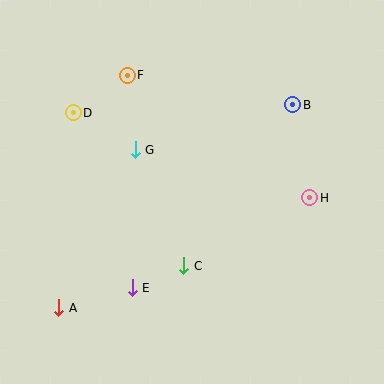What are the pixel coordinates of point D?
Point D is at (73, 113).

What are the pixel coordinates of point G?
Point G is at (135, 150).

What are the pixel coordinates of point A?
Point A is at (59, 308).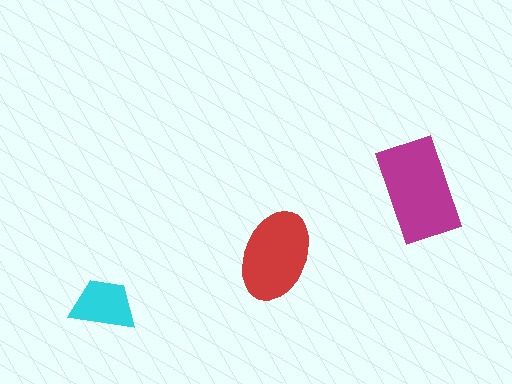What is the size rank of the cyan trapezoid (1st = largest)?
3rd.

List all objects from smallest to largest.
The cyan trapezoid, the red ellipse, the magenta rectangle.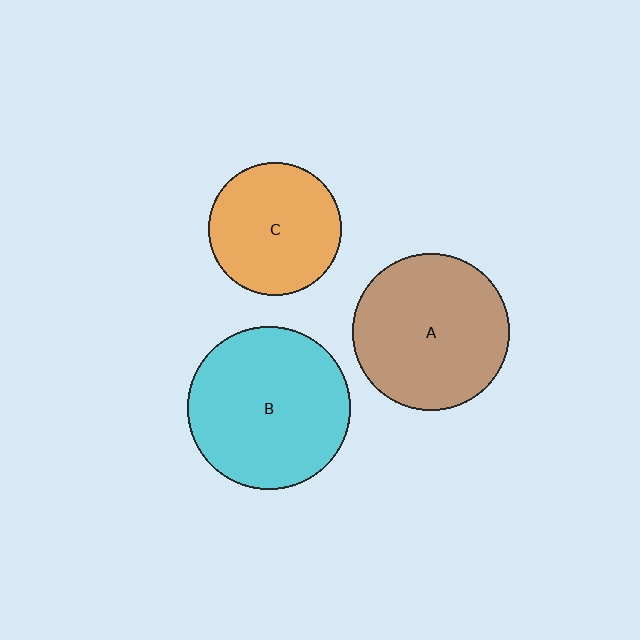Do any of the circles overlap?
No, none of the circles overlap.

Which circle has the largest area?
Circle B (cyan).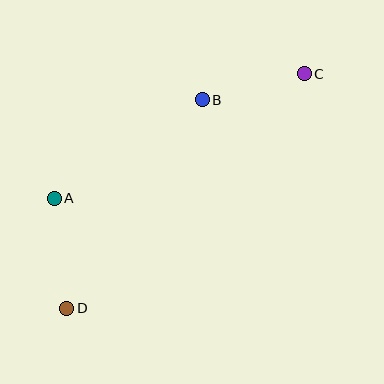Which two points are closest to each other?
Points B and C are closest to each other.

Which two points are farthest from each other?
Points C and D are farthest from each other.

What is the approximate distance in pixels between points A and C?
The distance between A and C is approximately 279 pixels.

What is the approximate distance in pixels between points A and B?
The distance between A and B is approximately 178 pixels.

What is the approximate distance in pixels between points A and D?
The distance between A and D is approximately 111 pixels.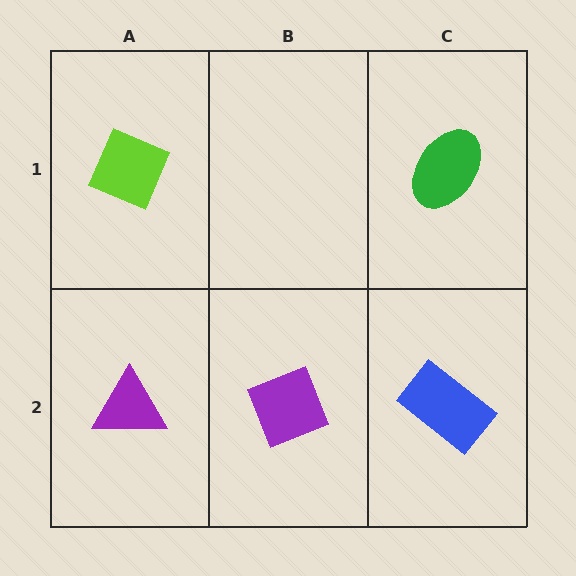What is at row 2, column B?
A purple diamond.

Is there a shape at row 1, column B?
No, that cell is empty.